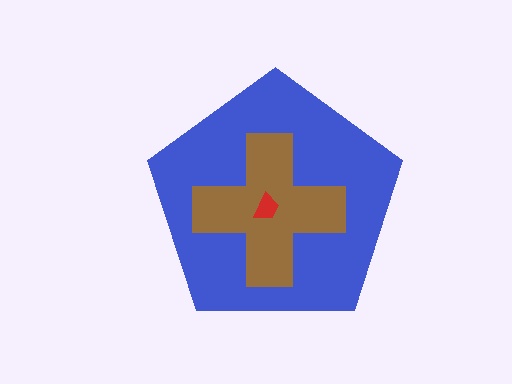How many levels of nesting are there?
3.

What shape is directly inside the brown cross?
The red trapezoid.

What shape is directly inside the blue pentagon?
The brown cross.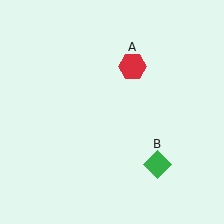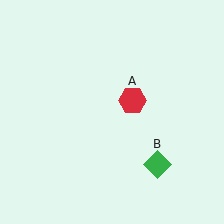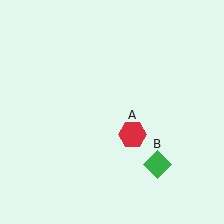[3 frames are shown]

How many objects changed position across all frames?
1 object changed position: red hexagon (object A).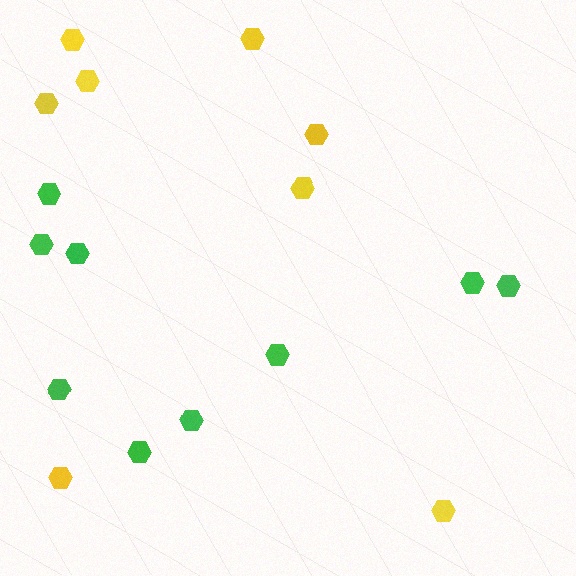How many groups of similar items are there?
There are 2 groups: one group of yellow hexagons (8) and one group of green hexagons (9).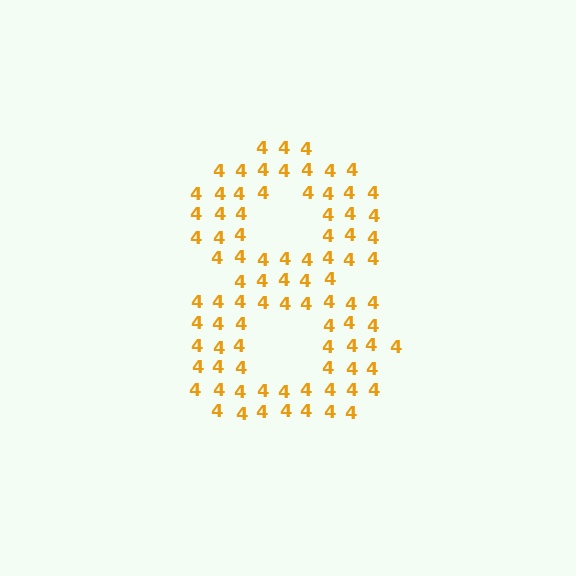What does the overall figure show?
The overall figure shows the digit 8.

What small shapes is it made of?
It is made of small digit 4's.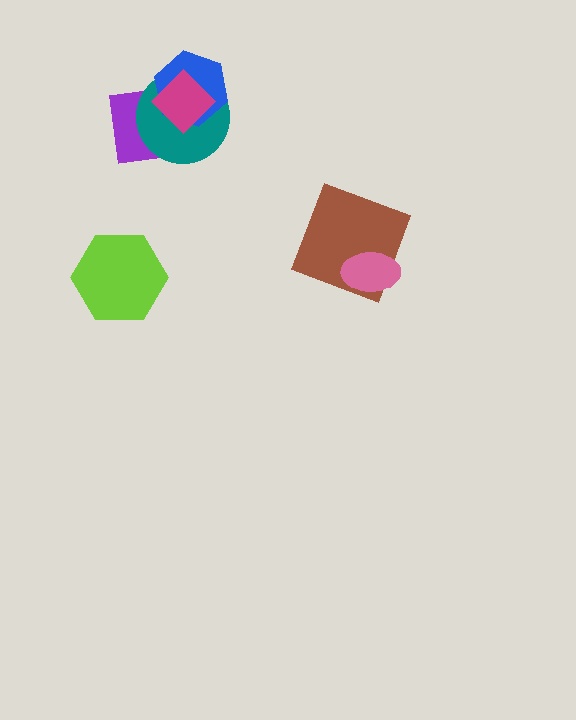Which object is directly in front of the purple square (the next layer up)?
The teal circle is directly in front of the purple square.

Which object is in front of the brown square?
The pink ellipse is in front of the brown square.